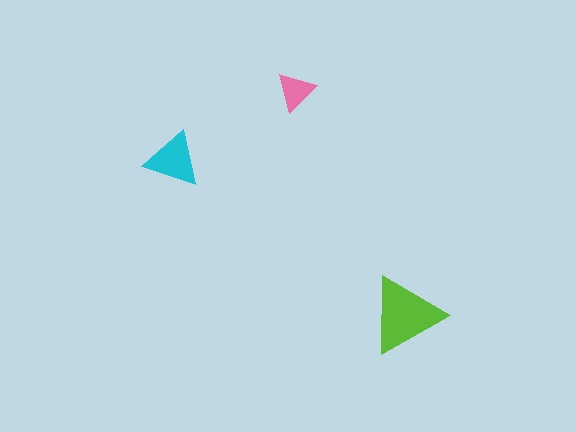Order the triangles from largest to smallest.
the lime one, the cyan one, the pink one.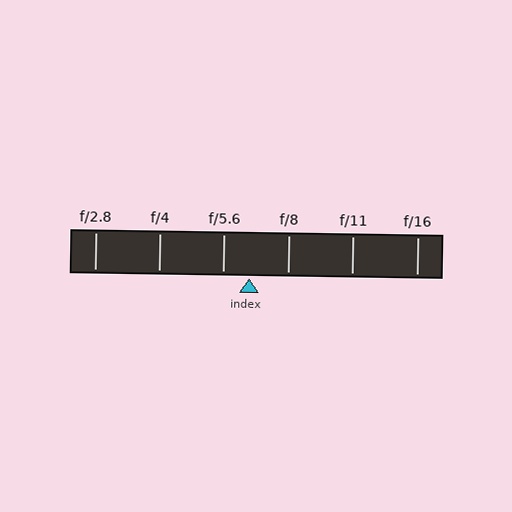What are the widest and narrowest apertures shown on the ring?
The widest aperture shown is f/2.8 and the narrowest is f/16.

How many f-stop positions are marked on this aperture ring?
There are 6 f-stop positions marked.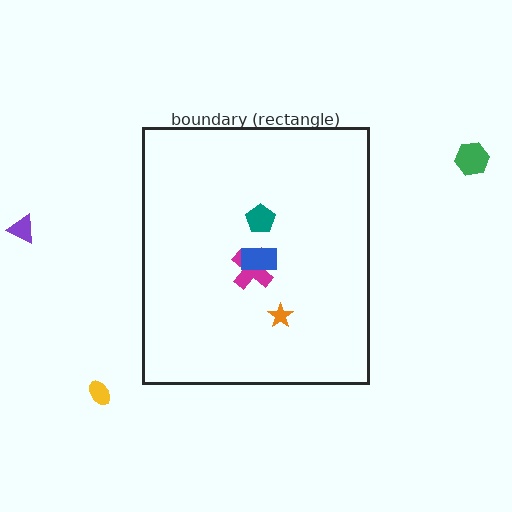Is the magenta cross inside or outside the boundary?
Inside.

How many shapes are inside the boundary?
4 inside, 3 outside.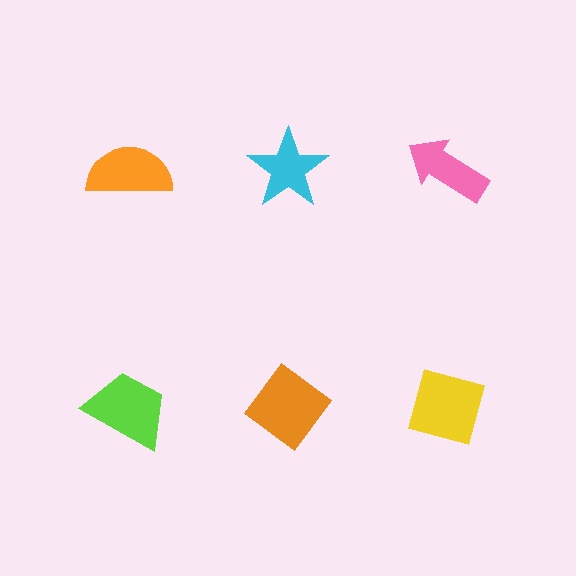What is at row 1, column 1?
An orange semicircle.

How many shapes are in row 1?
3 shapes.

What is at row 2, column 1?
A lime trapezoid.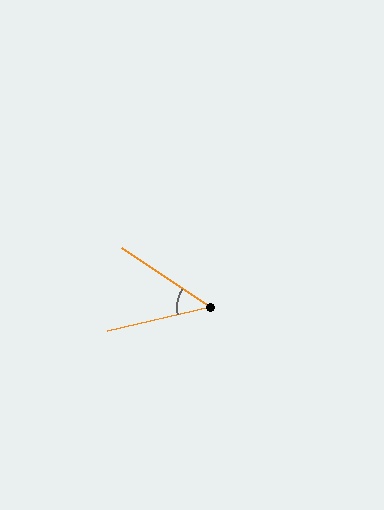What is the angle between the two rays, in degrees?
Approximately 47 degrees.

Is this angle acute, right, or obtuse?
It is acute.